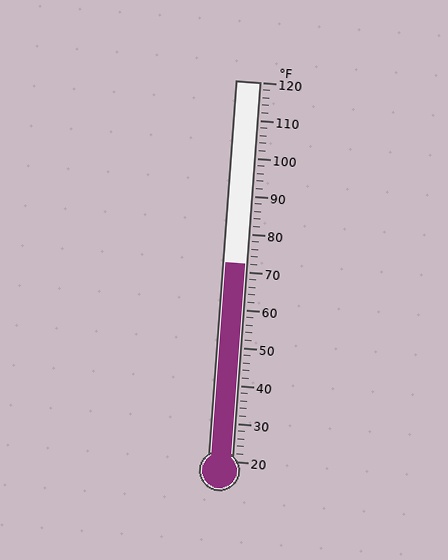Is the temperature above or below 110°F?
The temperature is below 110°F.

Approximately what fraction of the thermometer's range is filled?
The thermometer is filled to approximately 50% of its range.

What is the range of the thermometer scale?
The thermometer scale ranges from 20°F to 120°F.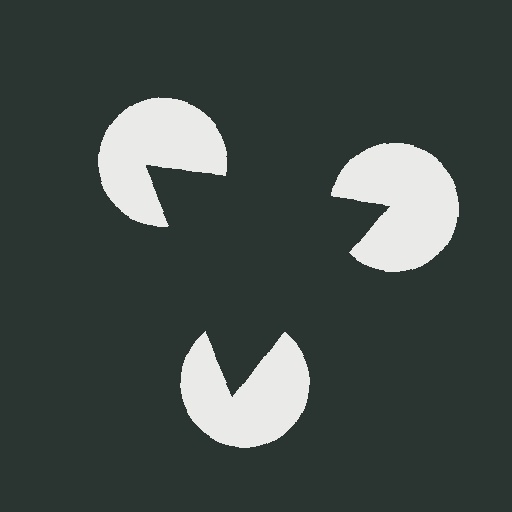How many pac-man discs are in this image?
There are 3 — one at each vertex of the illusory triangle.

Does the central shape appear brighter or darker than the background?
It typically appears slightly darker than the background, even though no actual brightness change is drawn.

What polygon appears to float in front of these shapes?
An illusory triangle — its edges are inferred from the aligned wedge cuts in the pac-man discs, not physically drawn.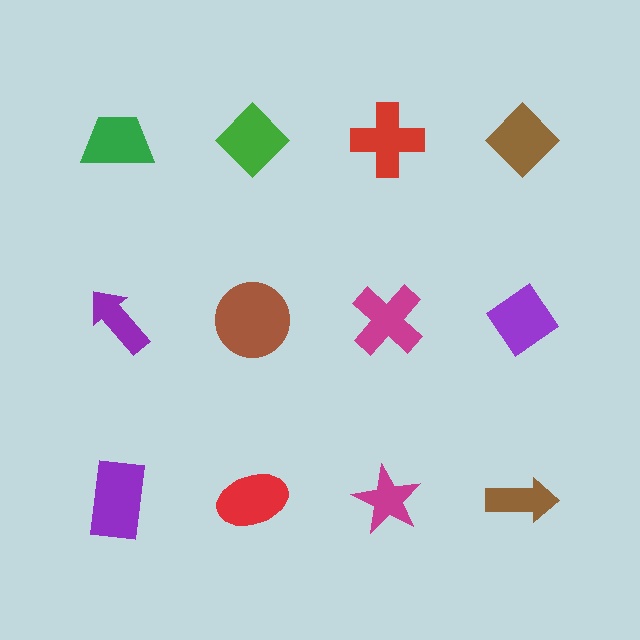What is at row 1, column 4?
A brown diamond.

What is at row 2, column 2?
A brown circle.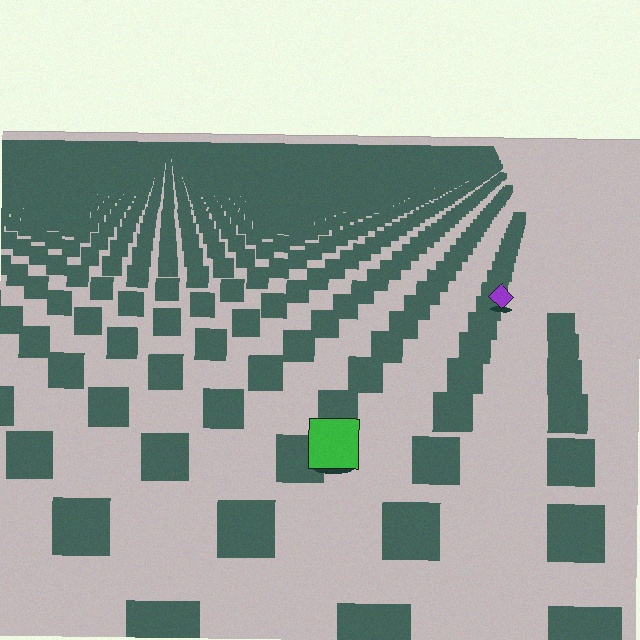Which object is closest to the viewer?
The green square is closest. The texture marks near it are larger and more spread out.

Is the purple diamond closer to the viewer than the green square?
No. The green square is closer — you can tell from the texture gradient: the ground texture is coarser near it.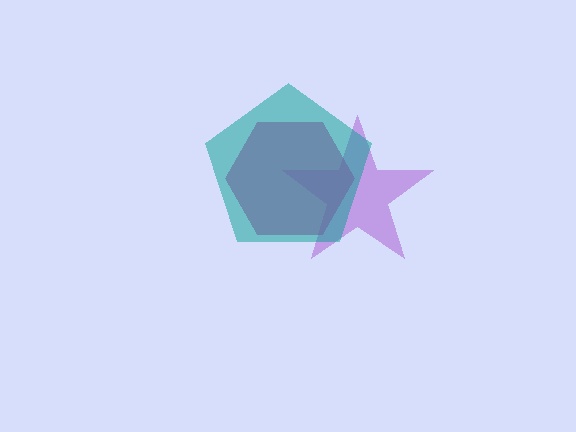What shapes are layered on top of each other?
The layered shapes are: a purple star, a magenta hexagon, a teal pentagon.